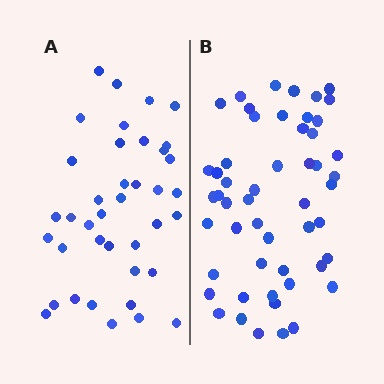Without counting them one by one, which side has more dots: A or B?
Region B (the right region) has more dots.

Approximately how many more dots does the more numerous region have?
Region B has approximately 15 more dots than region A.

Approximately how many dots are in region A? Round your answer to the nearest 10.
About 40 dots. (The exact count is 39, which rounds to 40.)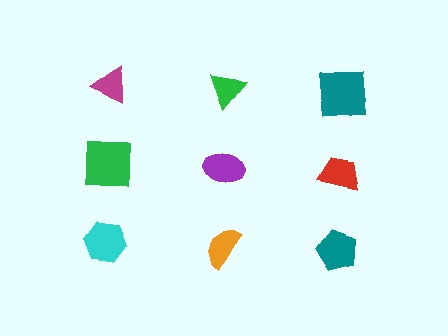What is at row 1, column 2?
A green triangle.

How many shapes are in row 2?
3 shapes.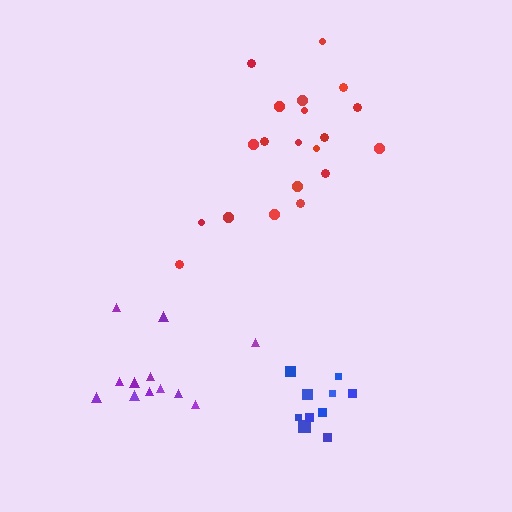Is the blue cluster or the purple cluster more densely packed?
Blue.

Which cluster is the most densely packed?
Blue.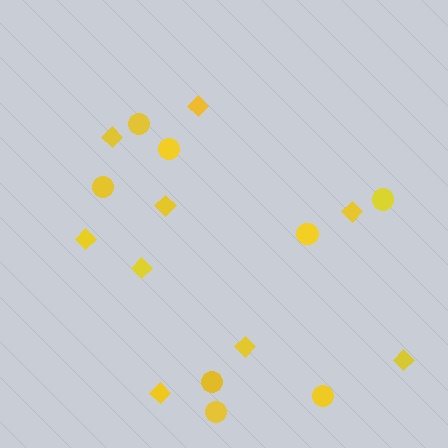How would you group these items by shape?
There are 2 groups: one group of circles (8) and one group of diamonds (9).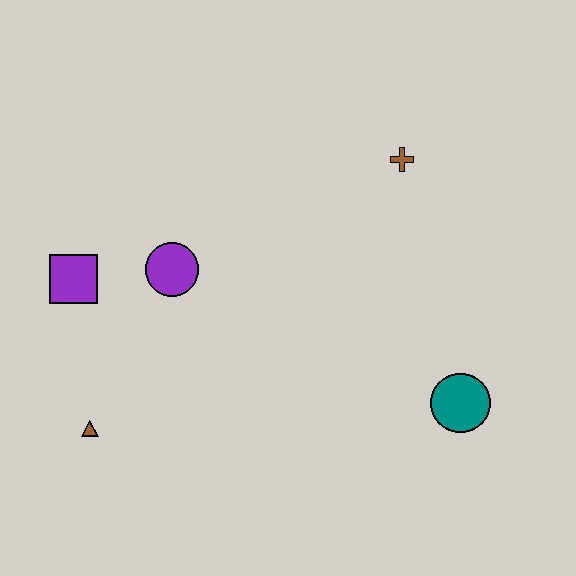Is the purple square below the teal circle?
No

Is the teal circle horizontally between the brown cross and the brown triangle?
No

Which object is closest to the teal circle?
The brown cross is closest to the teal circle.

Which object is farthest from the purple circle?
The teal circle is farthest from the purple circle.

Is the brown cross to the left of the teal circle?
Yes